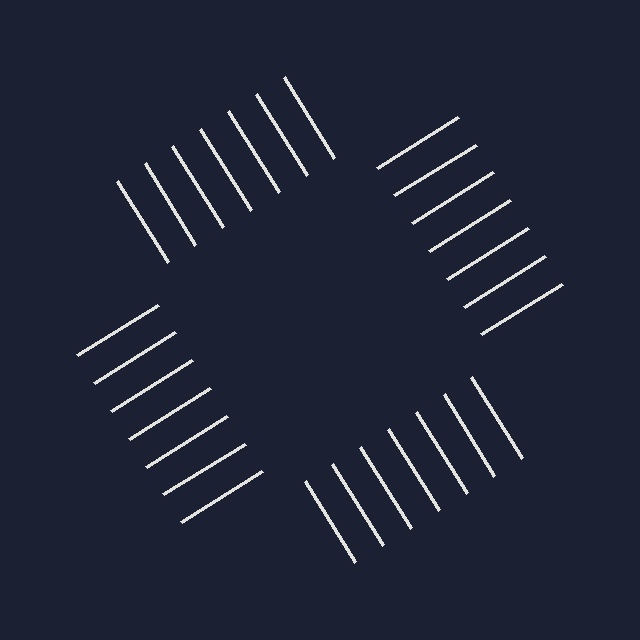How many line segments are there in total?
28 — 7 along each of the 4 edges.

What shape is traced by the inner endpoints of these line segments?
An illusory square — the line segments terminate on its edges but no continuous stroke is drawn.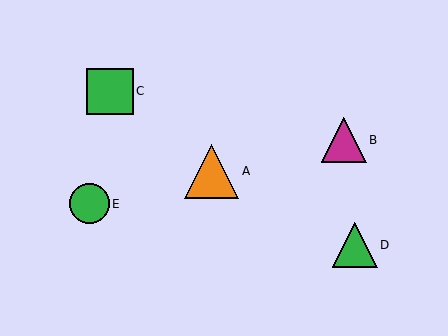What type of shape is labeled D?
Shape D is a green triangle.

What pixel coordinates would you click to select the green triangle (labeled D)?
Click at (355, 245) to select the green triangle D.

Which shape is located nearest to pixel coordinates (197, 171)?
The orange triangle (labeled A) at (211, 171) is nearest to that location.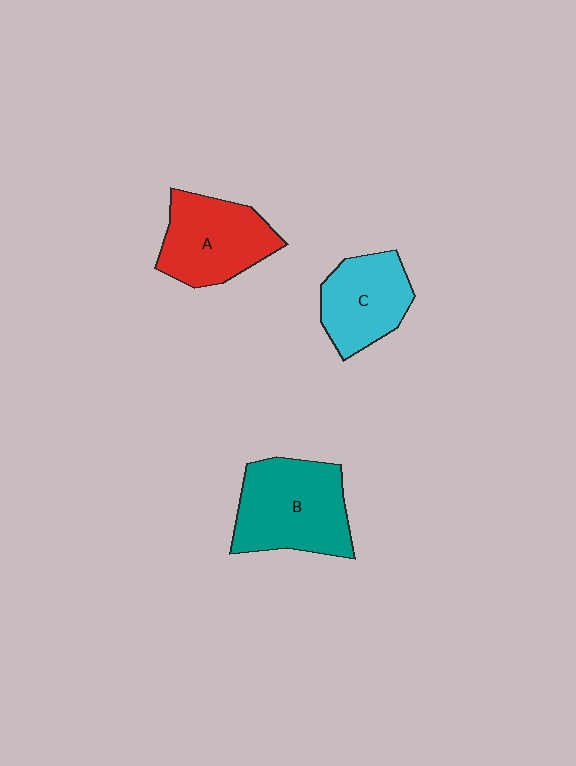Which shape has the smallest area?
Shape C (cyan).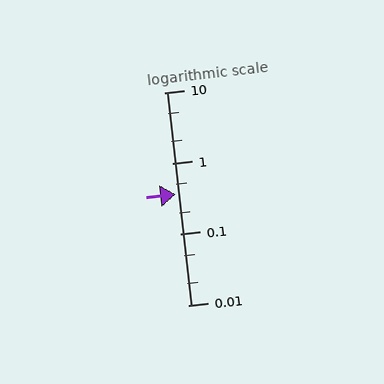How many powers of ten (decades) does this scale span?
The scale spans 3 decades, from 0.01 to 10.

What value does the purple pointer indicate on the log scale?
The pointer indicates approximately 0.37.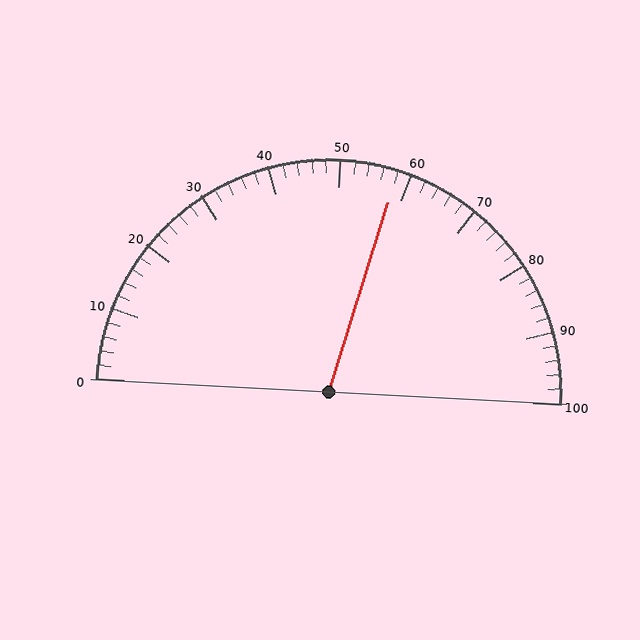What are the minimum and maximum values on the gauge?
The gauge ranges from 0 to 100.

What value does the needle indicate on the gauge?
The needle indicates approximately 58.